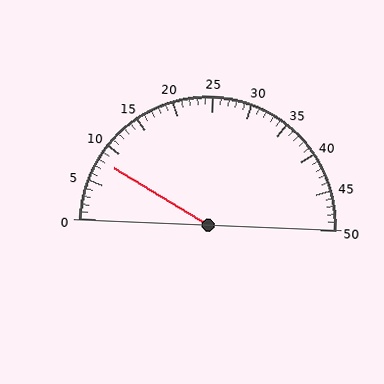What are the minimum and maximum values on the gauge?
The gauge ranges from 0 to 50.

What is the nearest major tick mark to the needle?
The nearest major tick mark is 10.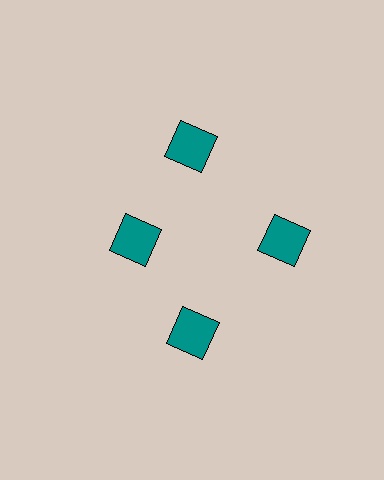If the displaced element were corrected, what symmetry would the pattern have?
It would have 4-fold rotational symmetry — the pattern would map onto itself every 90 degrees.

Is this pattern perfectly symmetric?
No. The 4 teal squares are arranged in a ring, but one element near the 9 o'clock position is pulled inward toward the center, breaking the 4-fold rotational symmetry.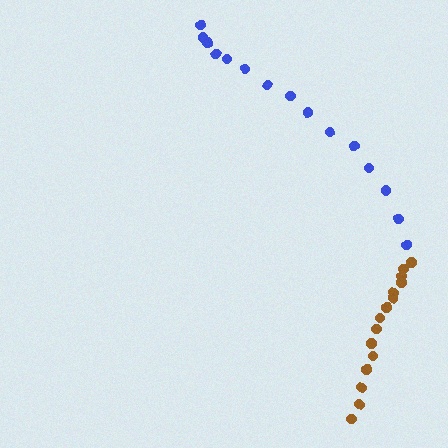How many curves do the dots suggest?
There are 2 distinct paths.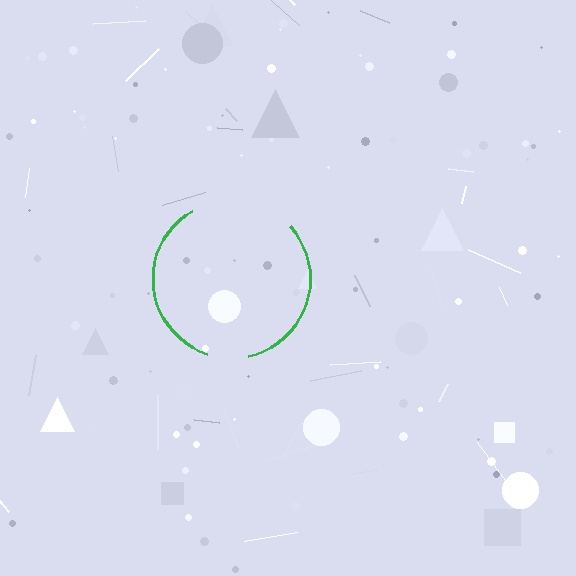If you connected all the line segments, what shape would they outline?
They would outline a circle.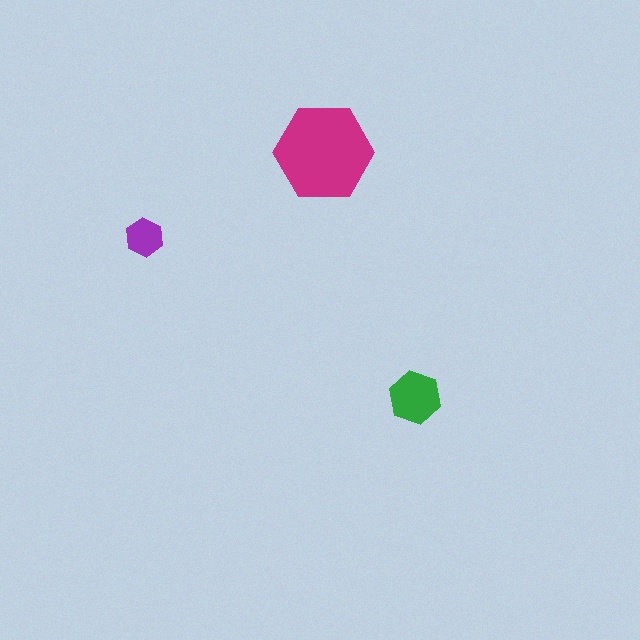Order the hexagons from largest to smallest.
the magenta one, the green one, the purple one.